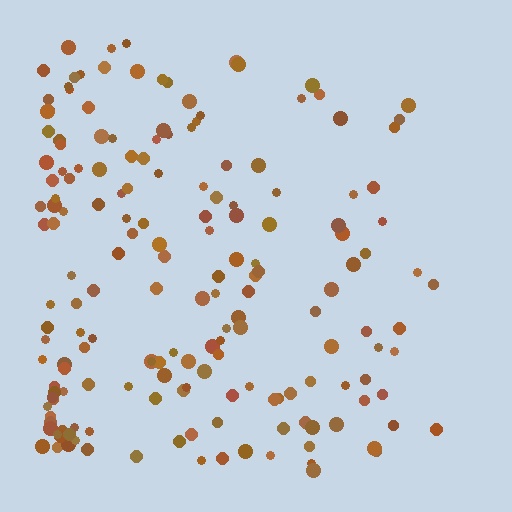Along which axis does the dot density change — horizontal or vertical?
Horizontal.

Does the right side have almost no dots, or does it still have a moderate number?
Still a moderate number, just noticeably fewer than the left.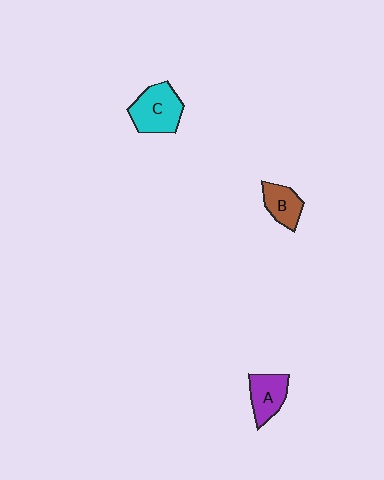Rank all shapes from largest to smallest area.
From largest to smallest: C (cyan), A (purple), B (brown).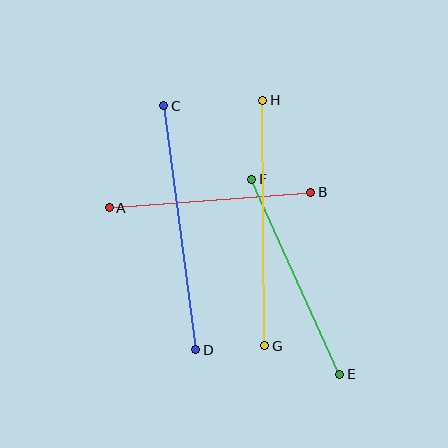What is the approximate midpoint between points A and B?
The midpoint is at approximately (210, 200) pixels.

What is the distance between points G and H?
The distance is approximately 245 pixels.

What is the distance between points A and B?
The distance is approximately 202 pixels.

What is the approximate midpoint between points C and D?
The midpoint is at approximately (180, 228) pixels.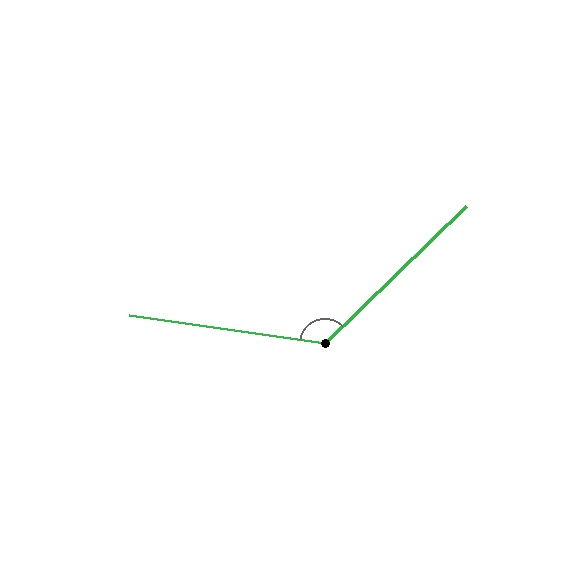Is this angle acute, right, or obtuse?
It is obtuse.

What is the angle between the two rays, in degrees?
Approximately 128 degrees.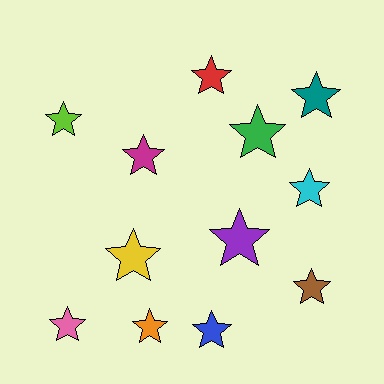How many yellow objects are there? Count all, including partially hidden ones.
There is 1 yellow object.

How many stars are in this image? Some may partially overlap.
There are 12 stars.